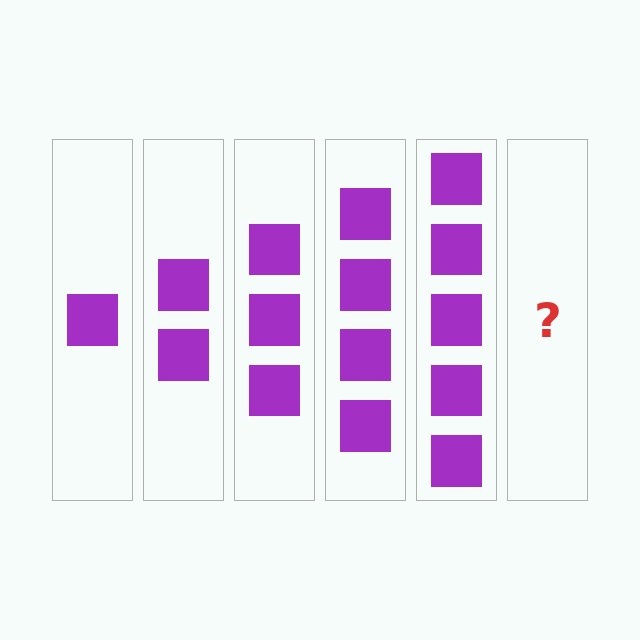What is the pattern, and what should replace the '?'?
The pattern is that each step adds one more square. The '?' should be 6 squares.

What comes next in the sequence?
The next element should be 6 squares.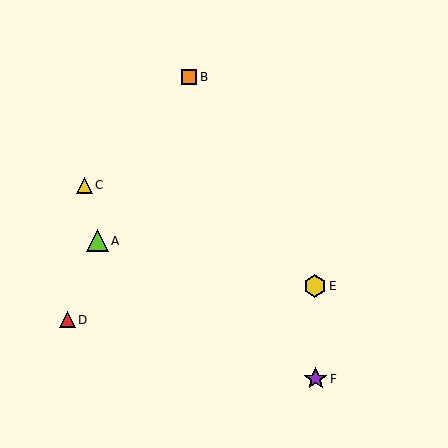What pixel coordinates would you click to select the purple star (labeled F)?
Click at (316, 379) to select the purple star F.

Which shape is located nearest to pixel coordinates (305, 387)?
The purple star (labeled F) at (316, 379) is nearest to that location.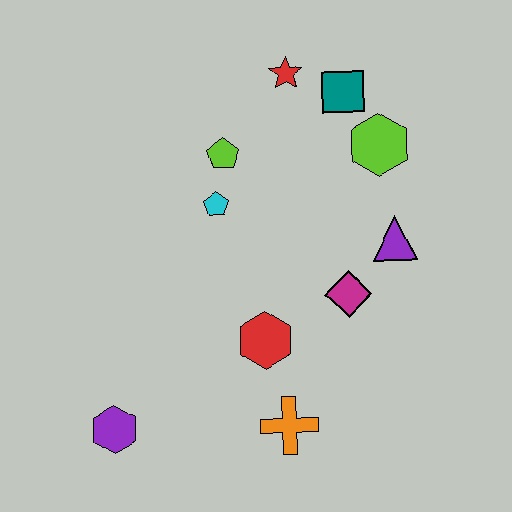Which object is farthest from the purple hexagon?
The teal square is farthest from the purple hexagon.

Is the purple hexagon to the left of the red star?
Yes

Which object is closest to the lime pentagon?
The cyan pentagon is closest to the lime pentagon.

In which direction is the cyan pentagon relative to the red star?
The cyan pentagon is below the red star.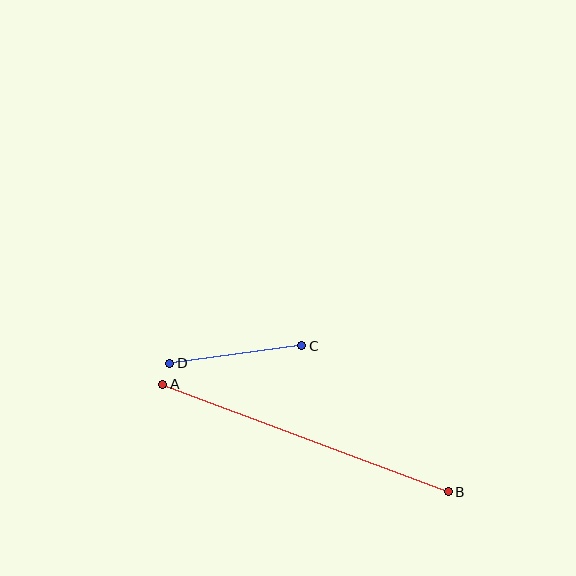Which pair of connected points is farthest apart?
Points A and B are farthest apart.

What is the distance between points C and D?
The distance is approximately 133 pixels.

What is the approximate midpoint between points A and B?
The midpoint is at approximately (306, 438) pixels.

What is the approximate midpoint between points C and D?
The midpoint is at approximately (236, 355) pixels.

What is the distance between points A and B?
The distance is approximately 305 pixels.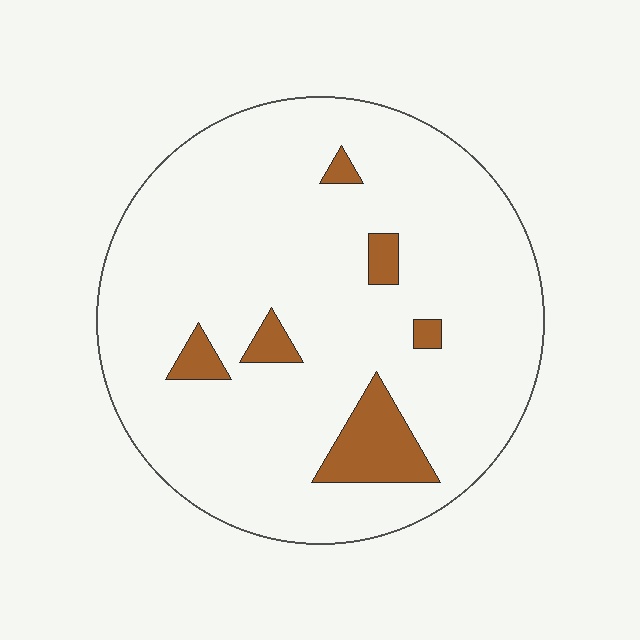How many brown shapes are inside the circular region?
6.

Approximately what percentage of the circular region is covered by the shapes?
Approximately 10%.